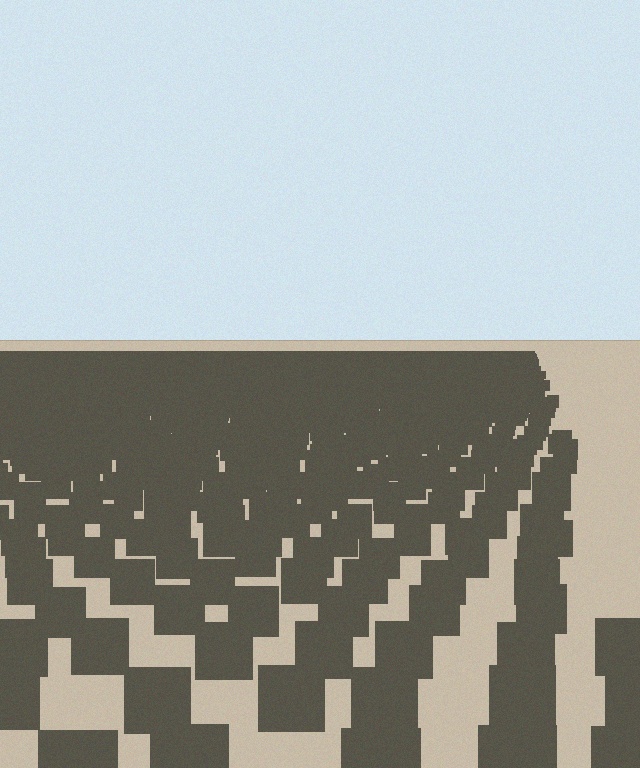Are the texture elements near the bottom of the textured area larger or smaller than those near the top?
Larger. Near the bottom, elements are closer to the viewer and appear at a bigger on-screen size.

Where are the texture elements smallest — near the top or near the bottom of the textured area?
Near the top.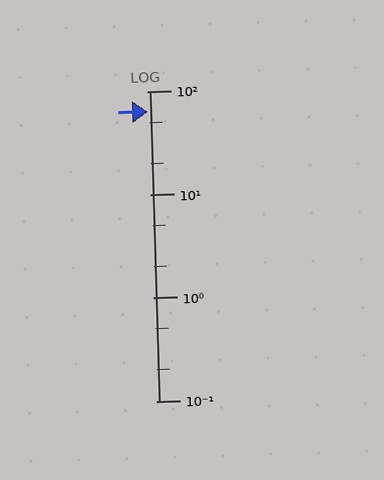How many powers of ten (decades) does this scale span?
The scale spans 3 decades, from 0.1 to 100.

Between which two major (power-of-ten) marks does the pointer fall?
The pointer is between 10 and 100.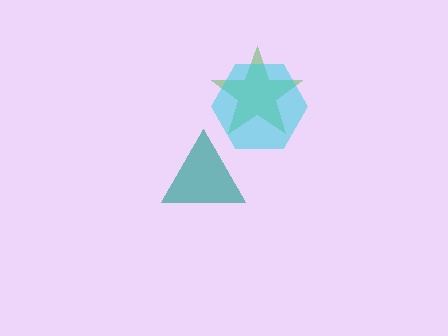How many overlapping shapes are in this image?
There are 3 overlapping shapes in the image.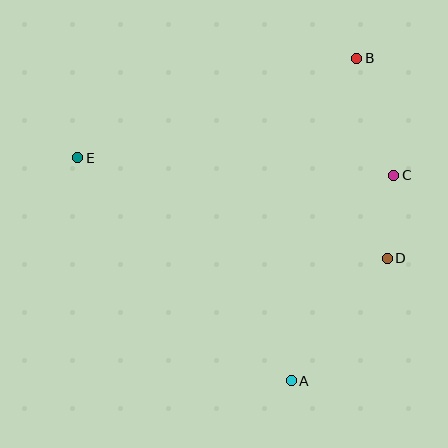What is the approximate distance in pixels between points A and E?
The distance between A and E is approximately 309 pixels.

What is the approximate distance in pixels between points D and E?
The distance between D and E is approximately 325 pixels.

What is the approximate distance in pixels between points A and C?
The distance between A and C is approximately 230 pixels.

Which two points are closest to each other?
Points C and D are closest to each other.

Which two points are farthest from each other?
Points A and B are farthest from each other.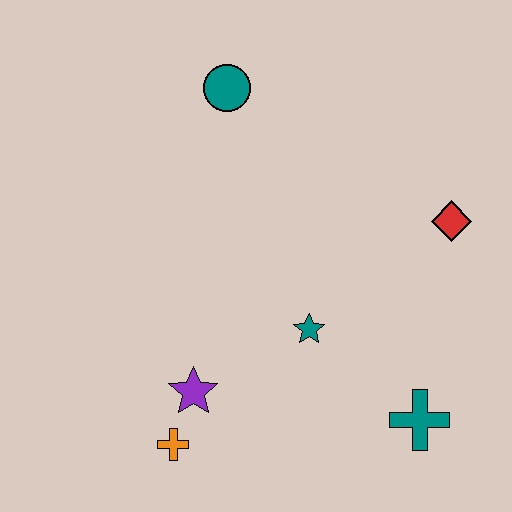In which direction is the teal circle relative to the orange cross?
The teal circle is above the orange cross.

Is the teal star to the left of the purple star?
No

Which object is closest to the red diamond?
The teal star is closest to the red diamond.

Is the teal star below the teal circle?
Yes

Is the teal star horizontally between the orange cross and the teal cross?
Yes